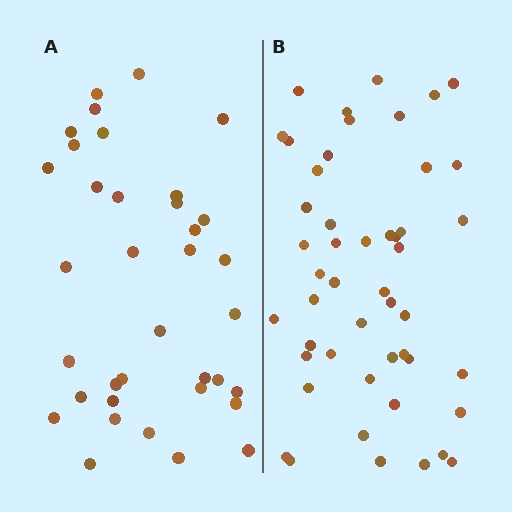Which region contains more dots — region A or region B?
Region B (the right region) has more dots.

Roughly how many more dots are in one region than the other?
Region B has approximately 15 more dots than region A.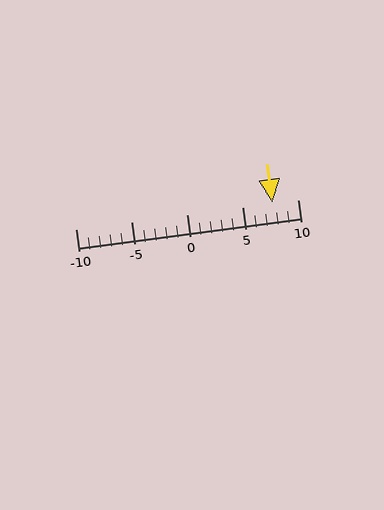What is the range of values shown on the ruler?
The ruler shows values from -10 to 10.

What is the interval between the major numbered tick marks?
The major tick marks are spaced 5 units apart.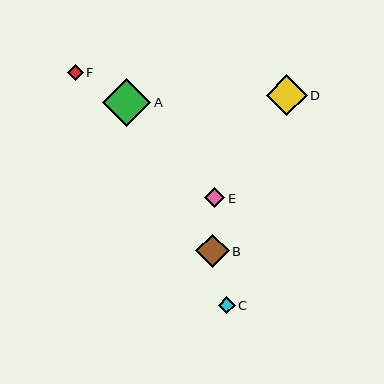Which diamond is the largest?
Diamond A is the largest with a size of approximately 48 pixels.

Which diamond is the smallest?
Diamond F is the smallest with a size of approximately 16 pixels.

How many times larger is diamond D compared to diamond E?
Diamond D is approximately 2.0 times the size of diamond E.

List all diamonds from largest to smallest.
From largest to smallest: A, D, B, E, C, F.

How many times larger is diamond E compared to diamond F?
Diamond E is approximately 1.3 times the size of diamond F.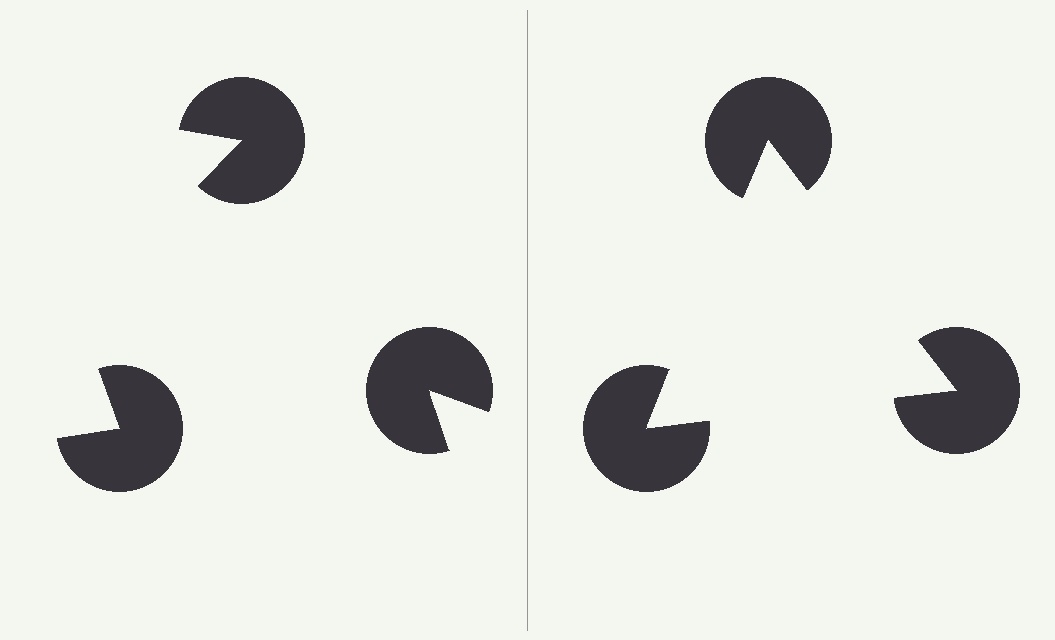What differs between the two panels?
The pac-man discs are positioned identically on both sides; only the wedge orientations differ. On the right they align to a triangle; on the left they are misaligned.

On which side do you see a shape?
An illusory triangle appears on the right side. On the left side the wedge cuts are rotated, so no coherent shape forms.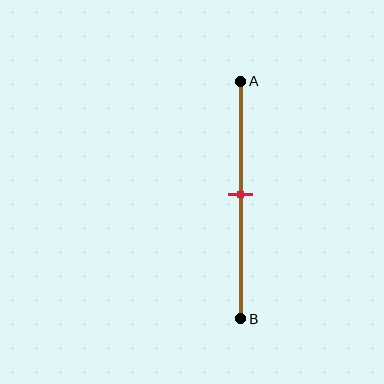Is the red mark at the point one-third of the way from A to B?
No, the mark is at about 50% from A, not at the 33% one-third point.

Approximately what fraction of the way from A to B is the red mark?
The red mark is approximately 50% of the way from A to B.